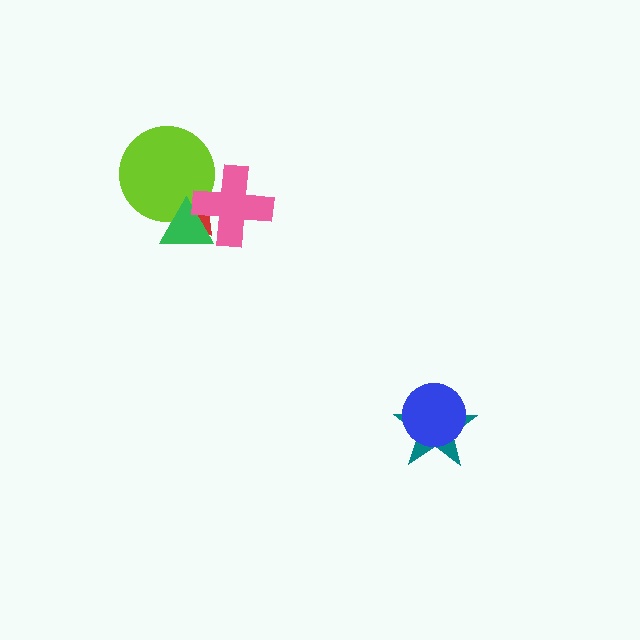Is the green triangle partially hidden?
Yes, it is partially covered by another shape.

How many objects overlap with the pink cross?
3 objects overlap with the pink cross.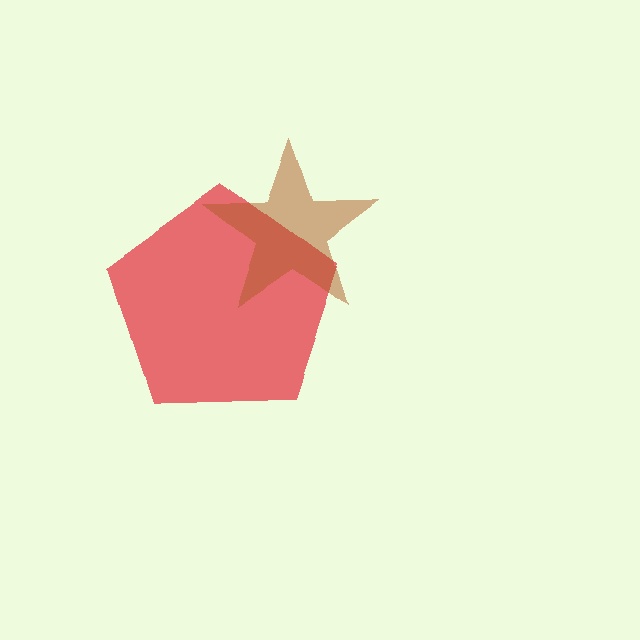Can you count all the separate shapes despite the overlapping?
Yes, there are 2 separate shapes.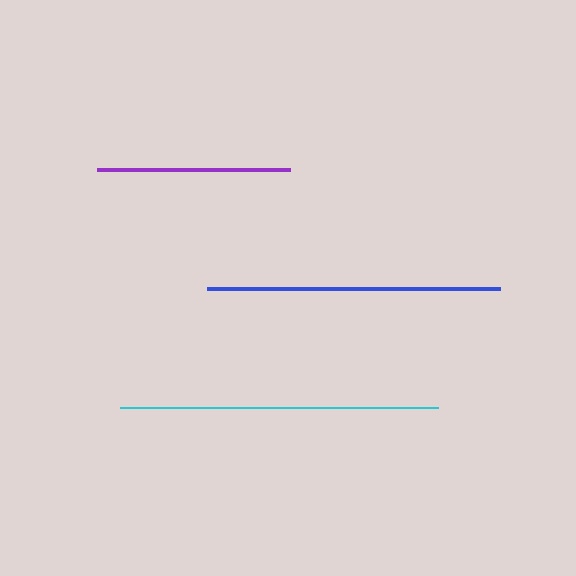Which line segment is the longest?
The cyan line is the longest at approximately 318 pixels.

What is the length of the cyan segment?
The cyan segment is approximately 318 pixels long.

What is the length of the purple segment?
The purple segment is approximately 193 pixels long.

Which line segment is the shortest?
The purple line is the shortest at approximately 193 pixels.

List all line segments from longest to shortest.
From longest to shortest: cyan, blue, purple.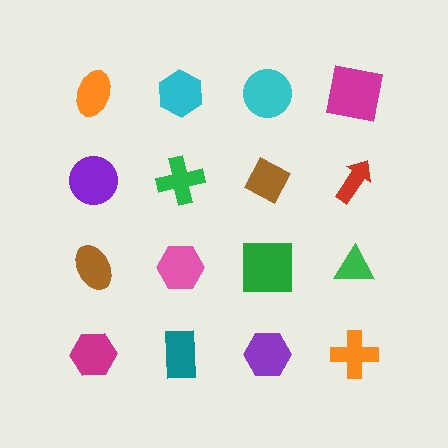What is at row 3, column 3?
A green square.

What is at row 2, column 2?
A green cross.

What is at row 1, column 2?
A cyan hexagon.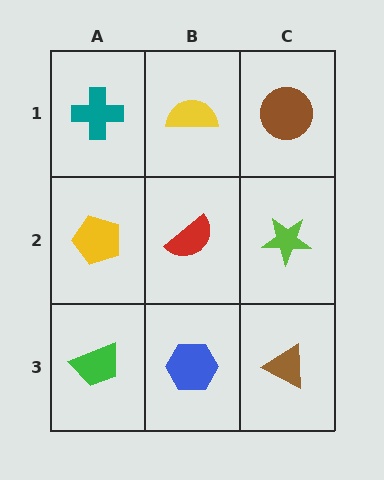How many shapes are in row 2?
3 shapes.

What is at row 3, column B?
A blue hexagon.